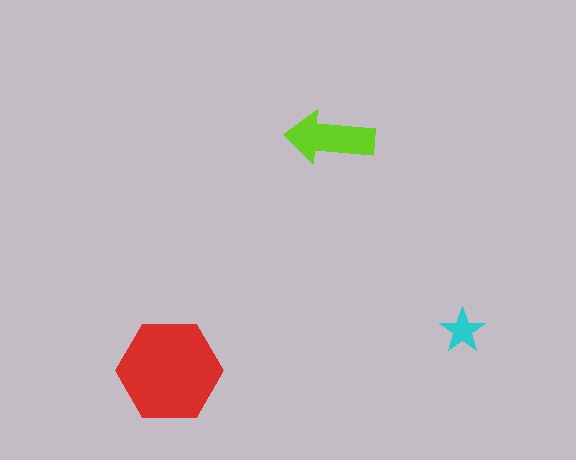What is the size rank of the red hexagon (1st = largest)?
1st.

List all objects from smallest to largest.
The cyan star, the lime arrow, the red hexagon.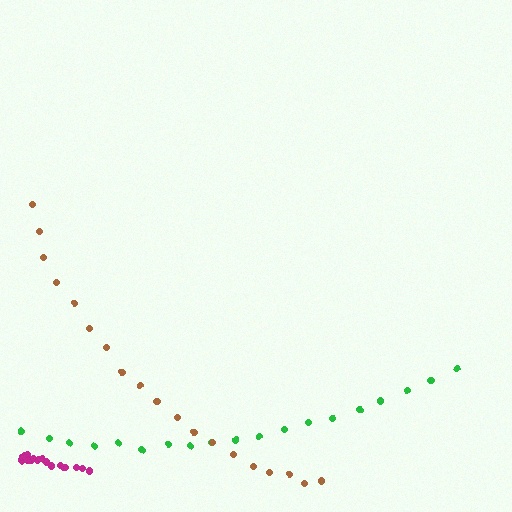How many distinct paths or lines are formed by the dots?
There are 3 distinct paths.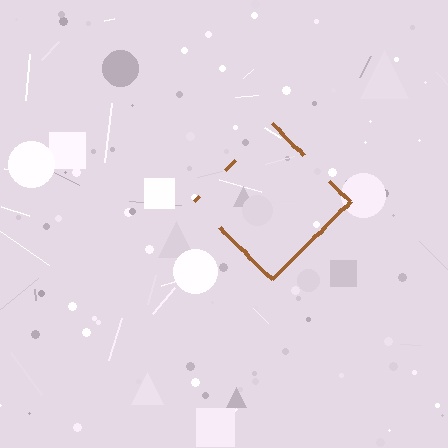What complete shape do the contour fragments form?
The contour fragments form a diamond.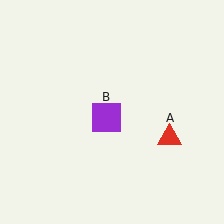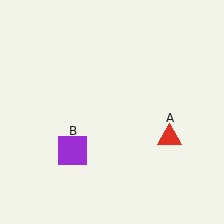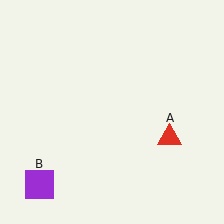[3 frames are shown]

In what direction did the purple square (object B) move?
The purple square (object B) moved down and to the left.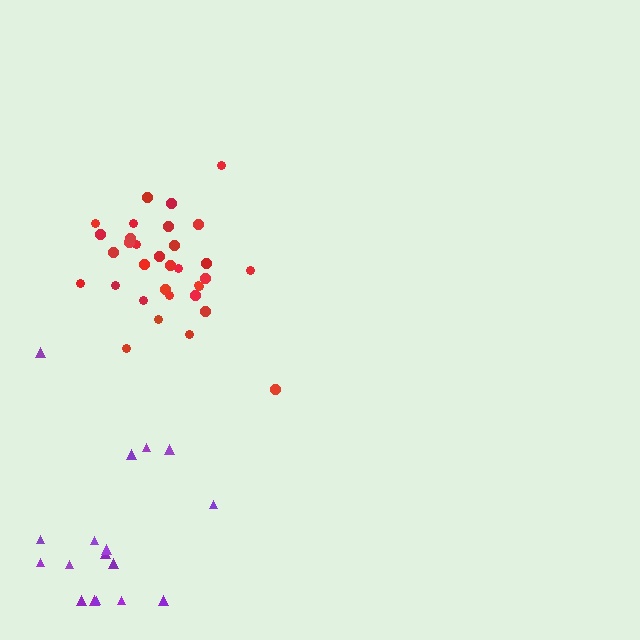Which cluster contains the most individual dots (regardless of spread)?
Red (34).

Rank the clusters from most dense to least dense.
red, purple.